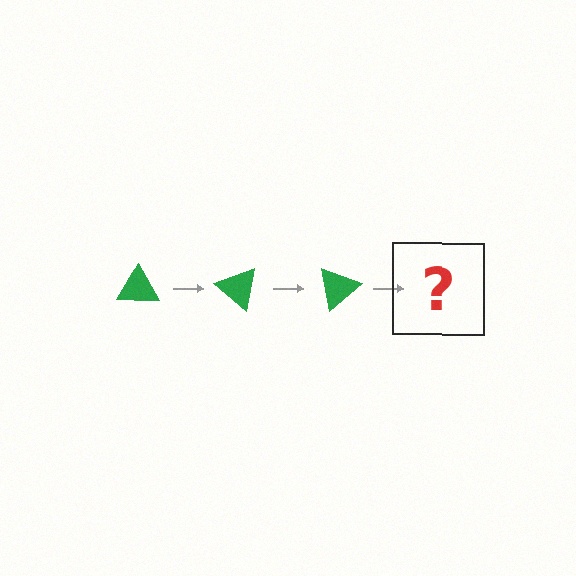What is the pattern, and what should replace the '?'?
The pattern is that the triangle rotates 40 degrees each step. The '?' should be a green triangle rotated 120 degrees.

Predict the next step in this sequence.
The next step is a green triangle rotated 120 degrees.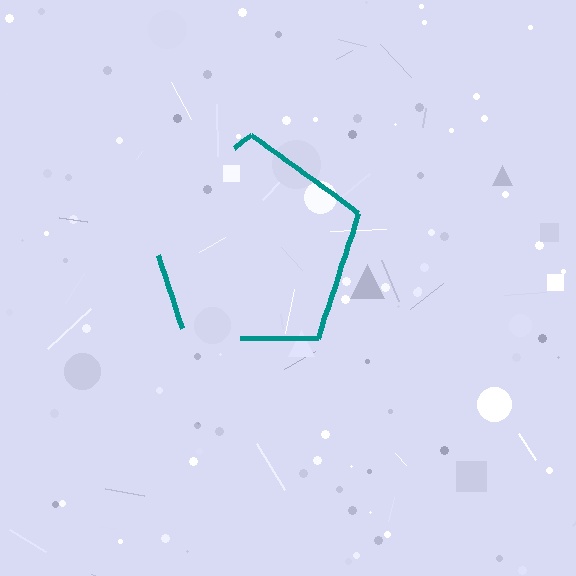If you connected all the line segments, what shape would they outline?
They would outline a pentagon.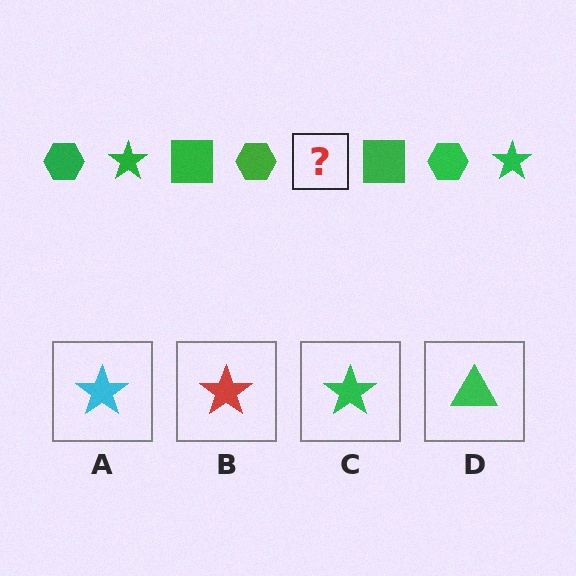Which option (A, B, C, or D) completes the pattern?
C.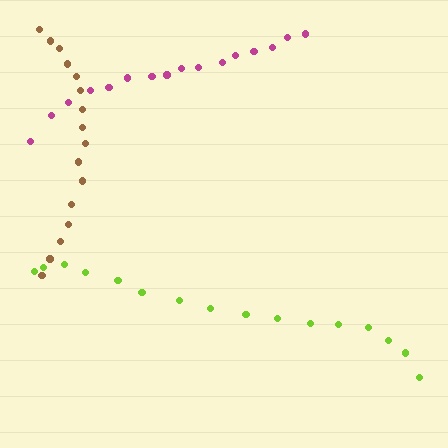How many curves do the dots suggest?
There are 3 distinct paths.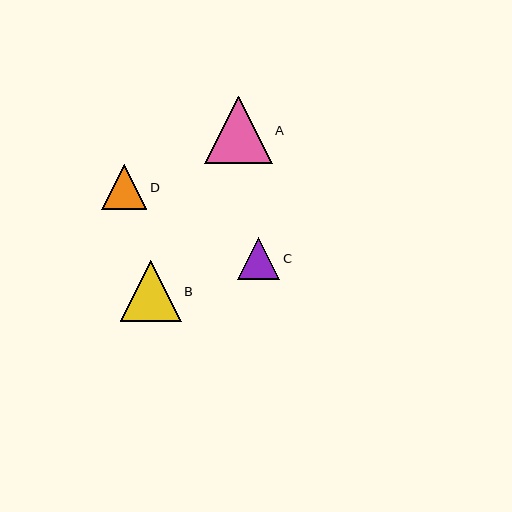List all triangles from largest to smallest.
From largest to smallest: A, B, D, C.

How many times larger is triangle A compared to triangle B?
Triangle A is approximately 1.1 times the size of triangle B.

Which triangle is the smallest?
Triangle C is the smallest with a size of approximately 42 pixels.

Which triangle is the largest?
Triangle A is the largest with a size of approximately 67 pixels.